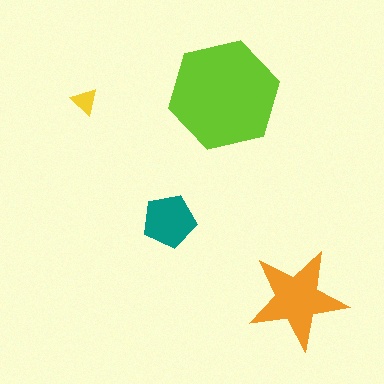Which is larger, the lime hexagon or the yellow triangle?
The lime hexagon.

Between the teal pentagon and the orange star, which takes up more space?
The orange star.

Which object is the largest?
The lime hexagon.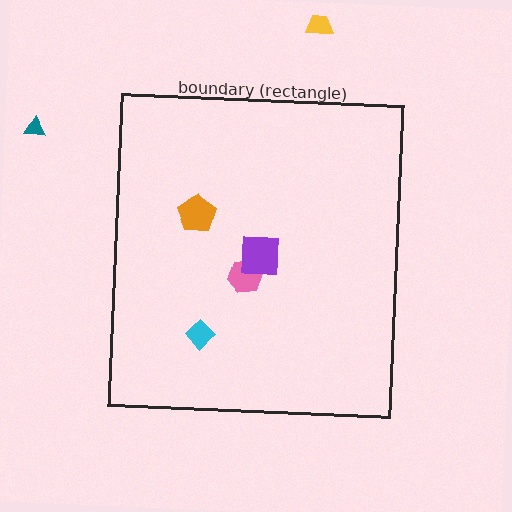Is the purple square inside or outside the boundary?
Inside.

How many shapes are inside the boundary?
4 inside, 2 outside.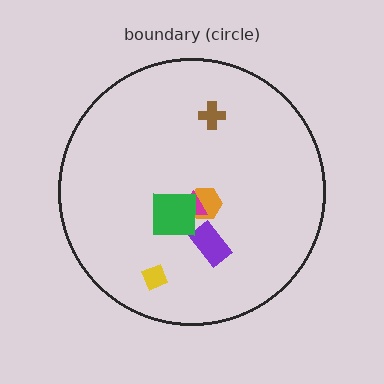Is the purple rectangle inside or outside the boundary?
Inside.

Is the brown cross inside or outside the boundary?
Inside.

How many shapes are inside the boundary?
6 inside, 0 outside.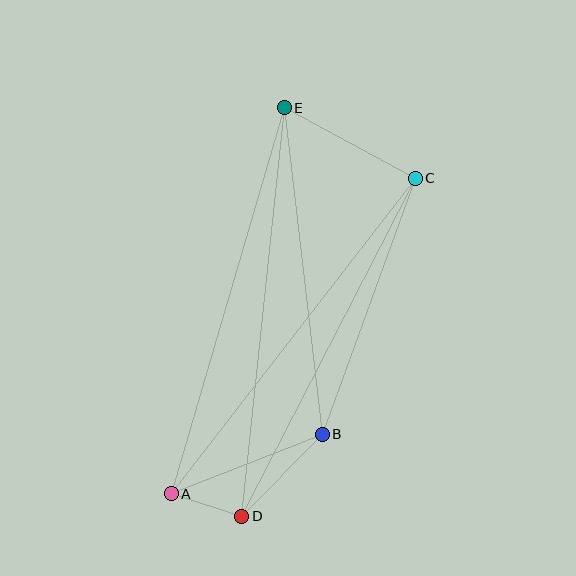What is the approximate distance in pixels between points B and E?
The distance between B and E is approximately 328 pixels.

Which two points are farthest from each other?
Points D and E are farthest from each other.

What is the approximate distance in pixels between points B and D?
The distance between B and D is approximately 115 pixels.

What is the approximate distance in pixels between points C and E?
The distance between C and E is approximately 149 pixels.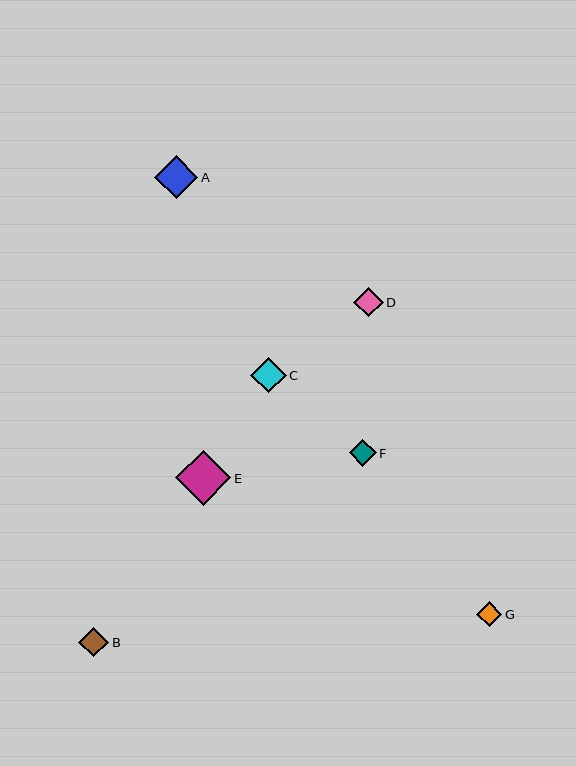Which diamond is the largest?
Diamond E is the largest with a size of approximately 56 pixels.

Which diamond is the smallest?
Diamond G is the smallest with a size of approximately 25 pixels.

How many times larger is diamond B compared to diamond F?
Diamond B is approximately 1.1 times the size of diamond F.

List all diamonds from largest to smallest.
From largest to smallest: E, A, C, D, B, F, G.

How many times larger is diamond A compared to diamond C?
Diamond A is approximately 1.2 times the size of diamond C.